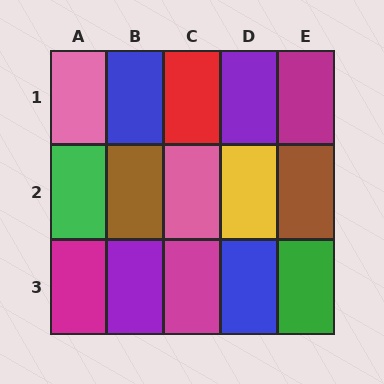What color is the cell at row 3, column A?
Magenta.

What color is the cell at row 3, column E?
Green.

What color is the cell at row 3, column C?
Magenta.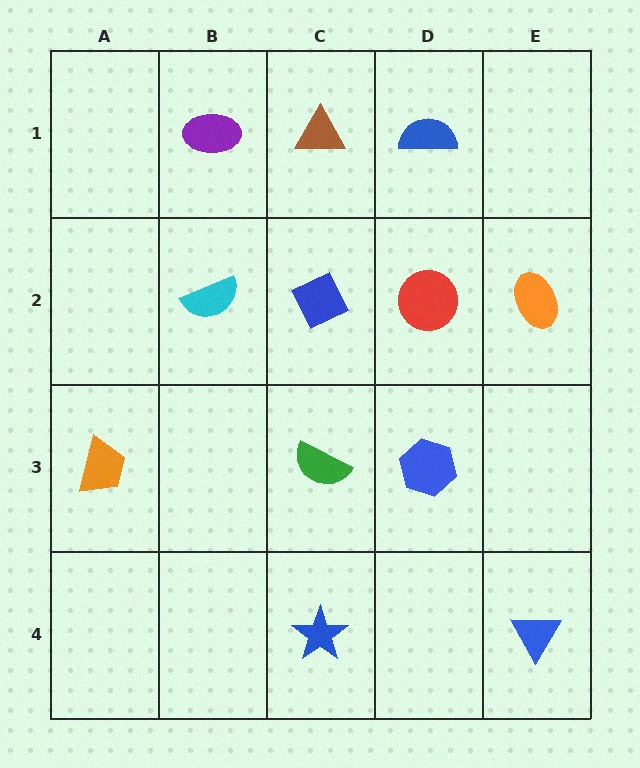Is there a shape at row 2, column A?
No, that cell is empty.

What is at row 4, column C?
A blue star.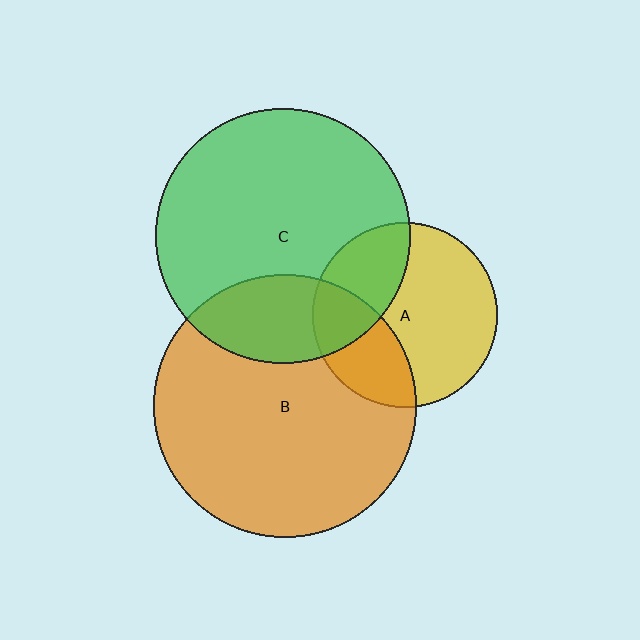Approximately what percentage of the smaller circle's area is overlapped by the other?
Approximately 30%.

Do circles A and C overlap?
Yes.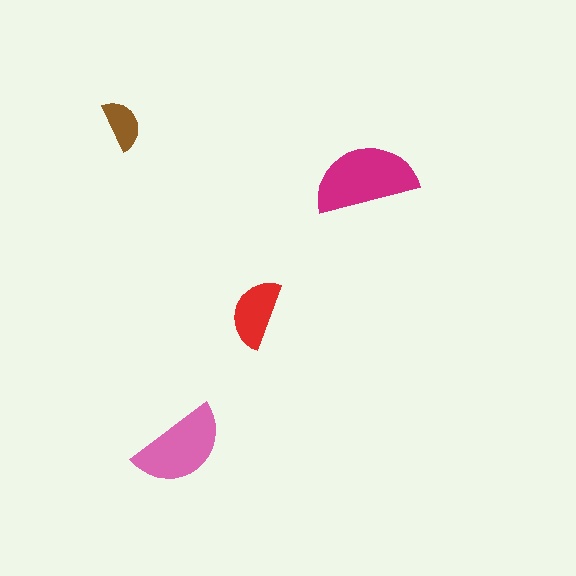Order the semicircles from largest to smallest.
the magenta one, the pink one, the red one, the brown one.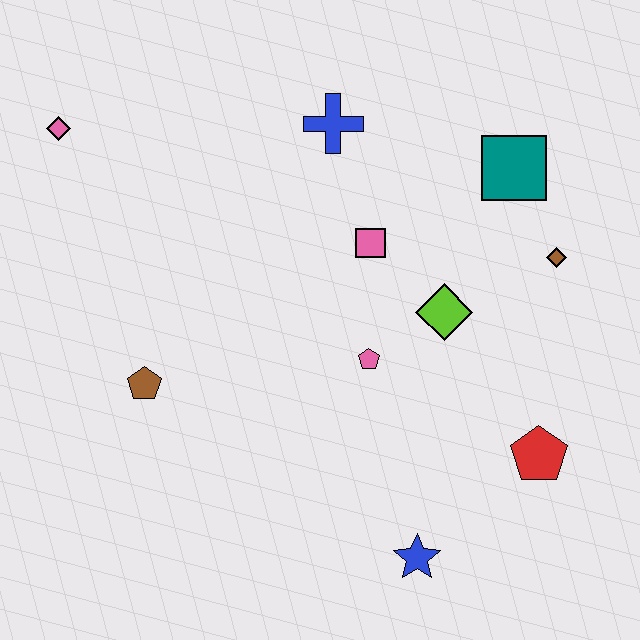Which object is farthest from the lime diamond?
The pink diamond is farthest from the lime diamond.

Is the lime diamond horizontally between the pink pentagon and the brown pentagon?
No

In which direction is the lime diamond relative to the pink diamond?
The lime diamond is to the right of the pink diamond.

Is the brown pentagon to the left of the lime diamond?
Yes